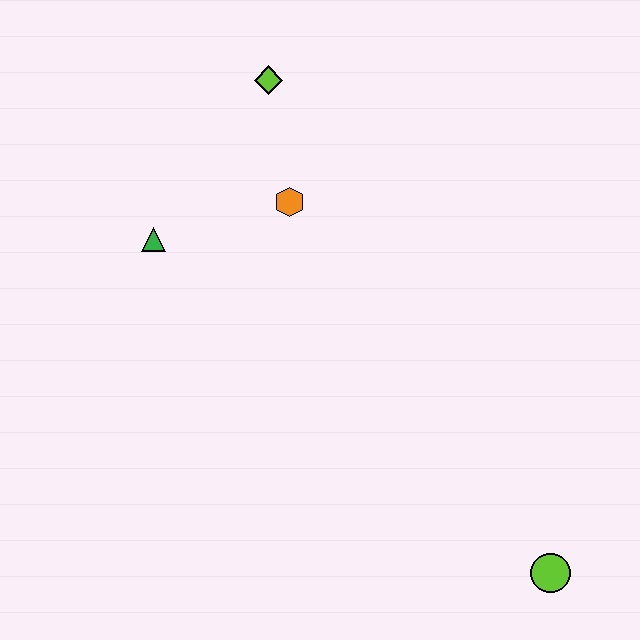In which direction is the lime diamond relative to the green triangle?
The lime diamond is above the green triangle.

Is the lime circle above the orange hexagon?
No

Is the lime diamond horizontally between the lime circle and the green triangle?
Yes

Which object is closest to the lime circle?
The orange hexagon is closest to the lime circle.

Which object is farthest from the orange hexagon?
The lime circle is farthest from the orange hexagon.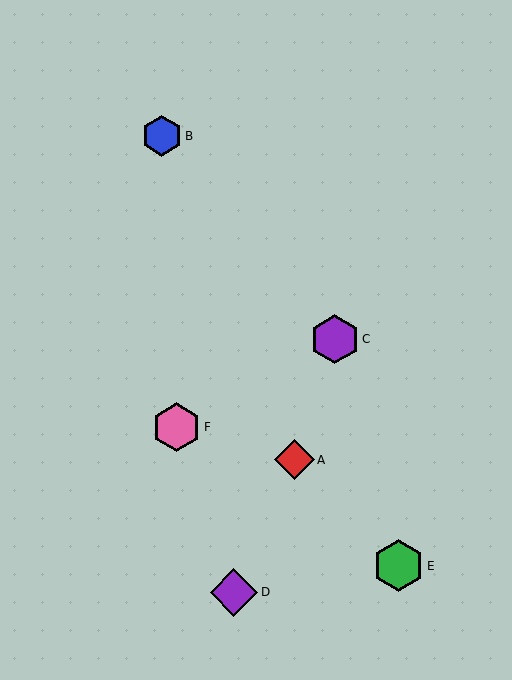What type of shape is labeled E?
Shape E is a green hexagon.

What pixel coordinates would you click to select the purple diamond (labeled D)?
Click at (234, 592) to select the purple diamond D.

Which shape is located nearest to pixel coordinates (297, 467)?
The red diamond (labeled A) at (295, 460) is nearest to that location.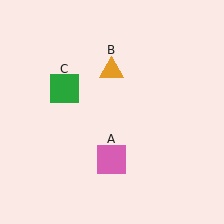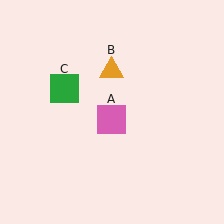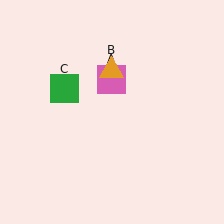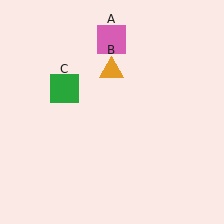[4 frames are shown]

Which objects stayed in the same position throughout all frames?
Orange triangle (object B) and green square (object C) remained stationary.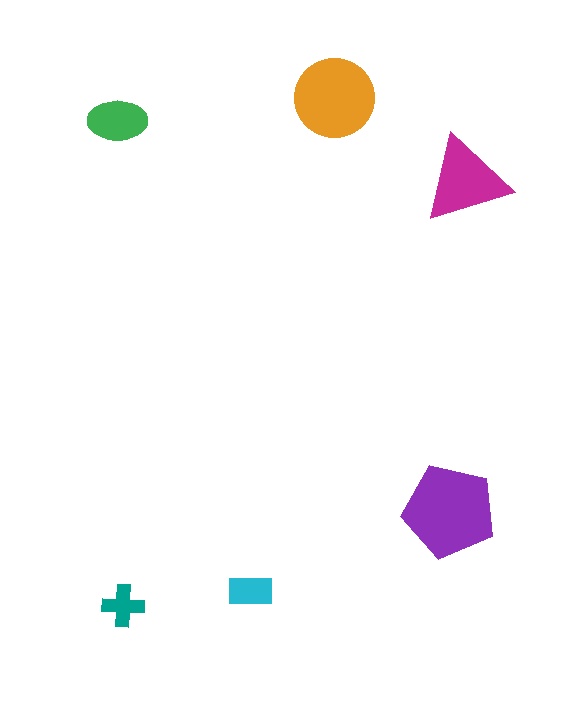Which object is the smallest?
The teal cross.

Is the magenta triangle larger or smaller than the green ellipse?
Larger.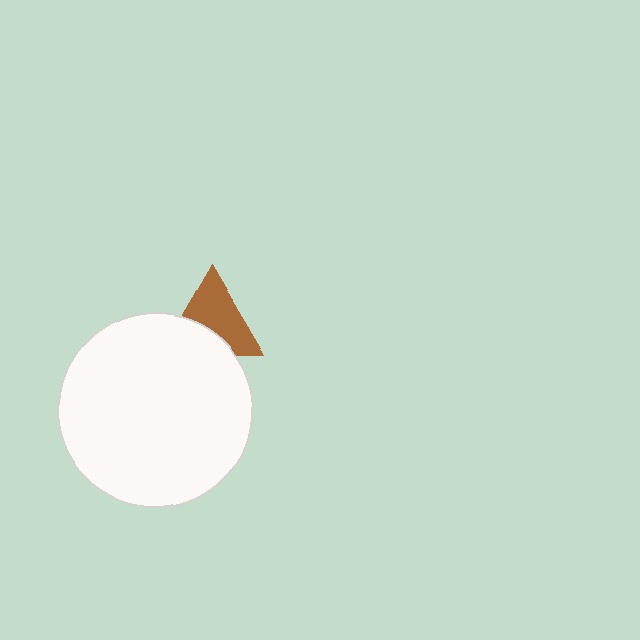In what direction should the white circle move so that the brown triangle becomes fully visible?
The white circle should move down. That is the shortest direction to clear the overlap and leave the brown triangle fully visible.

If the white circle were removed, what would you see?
You would see the complete brown triangle.